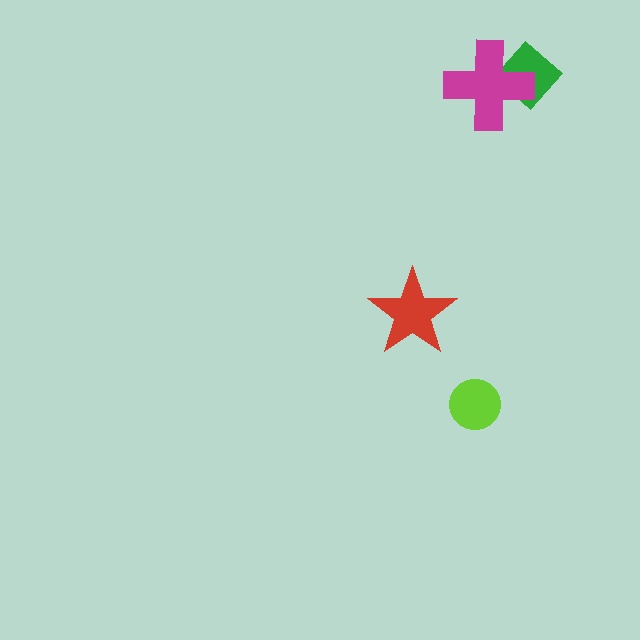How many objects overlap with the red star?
0 objects overlap with the red star.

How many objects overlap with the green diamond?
1 object overlaps with the green diamond.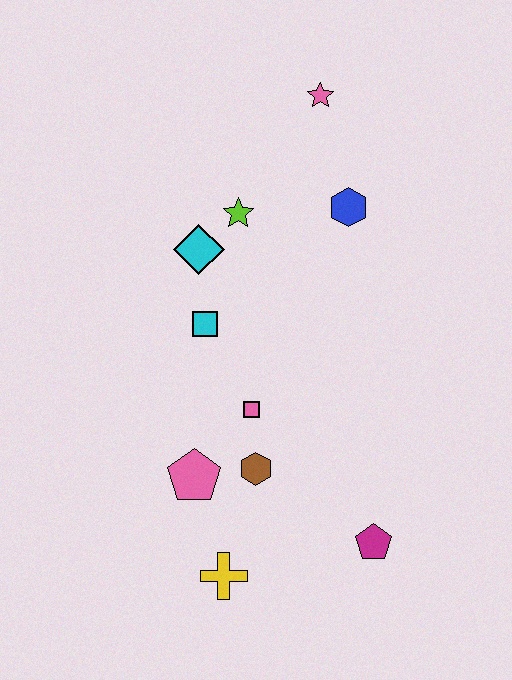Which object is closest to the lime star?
The cyan diamond is closest to the lime star.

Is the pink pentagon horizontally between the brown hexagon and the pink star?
No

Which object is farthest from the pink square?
The pink star is farthest from the pink square.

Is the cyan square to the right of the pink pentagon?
Yes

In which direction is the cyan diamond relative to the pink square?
The cyan diamond is above the pink square.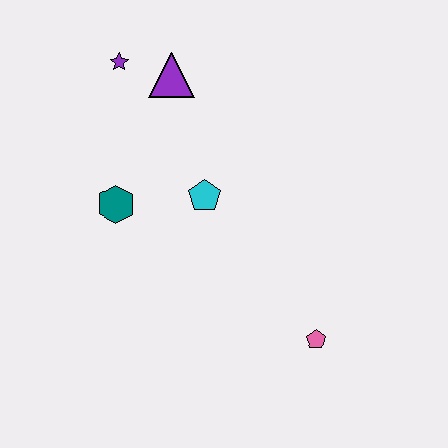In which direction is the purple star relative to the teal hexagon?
The purple star is above the teal hexagon.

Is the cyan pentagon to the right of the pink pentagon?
No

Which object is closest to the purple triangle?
The purple star is closest to the purple triangle.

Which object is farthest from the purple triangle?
The pink pentagon is farthest from the purple triangle.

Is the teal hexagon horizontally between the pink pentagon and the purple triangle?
No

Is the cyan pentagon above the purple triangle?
No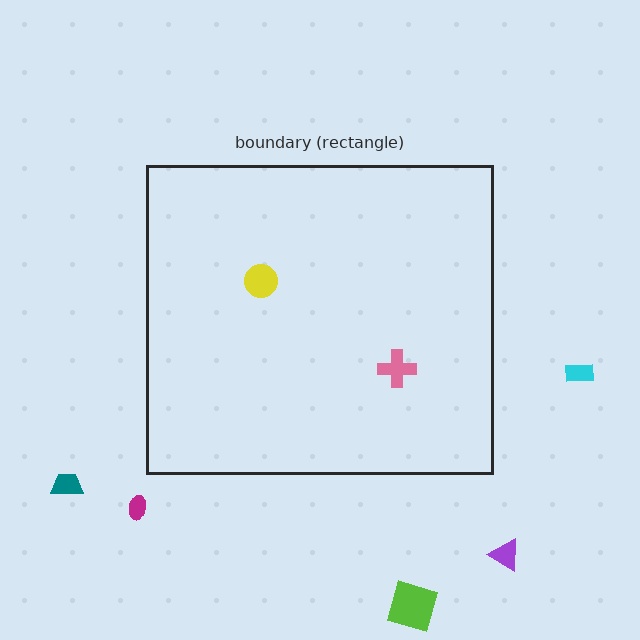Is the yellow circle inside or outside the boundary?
Inside.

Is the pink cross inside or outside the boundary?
Inside.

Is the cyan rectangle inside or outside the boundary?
Outside.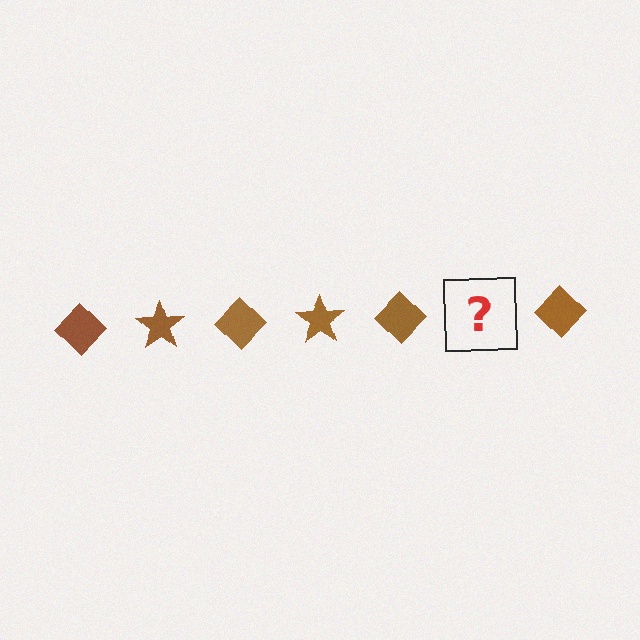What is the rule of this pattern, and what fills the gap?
The rule is that the pattern cycles through diamond, star shapes in brown. The gap should be filled with a brown star.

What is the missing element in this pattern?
The missing element is a brown star.